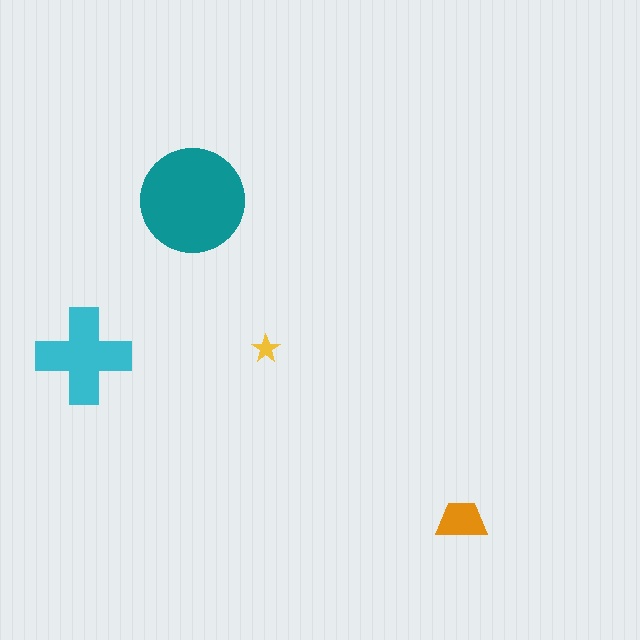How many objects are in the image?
There are 4 objects in the image.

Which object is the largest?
The teal circle.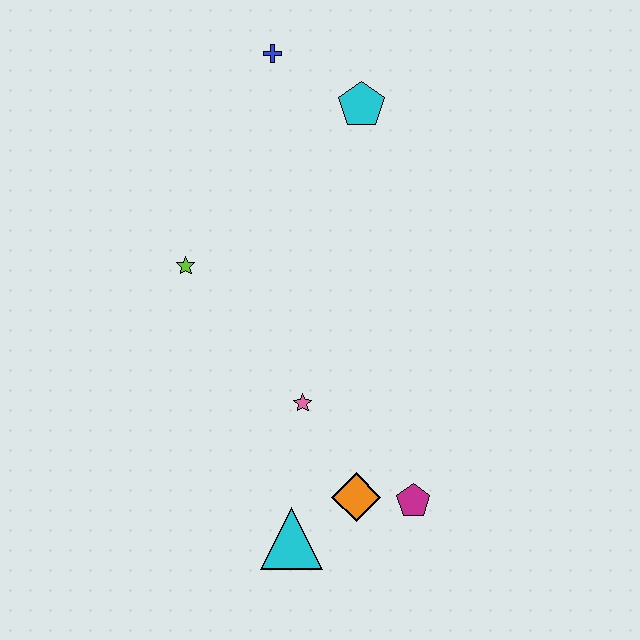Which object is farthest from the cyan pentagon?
The cyan triangle is farthest from the cyan pentagon.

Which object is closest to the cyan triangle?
The orange diamond is closest to the cyan triangle.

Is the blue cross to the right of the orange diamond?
No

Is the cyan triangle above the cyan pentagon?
No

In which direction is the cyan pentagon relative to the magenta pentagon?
The cyan pentagon is above the magenta pentagon.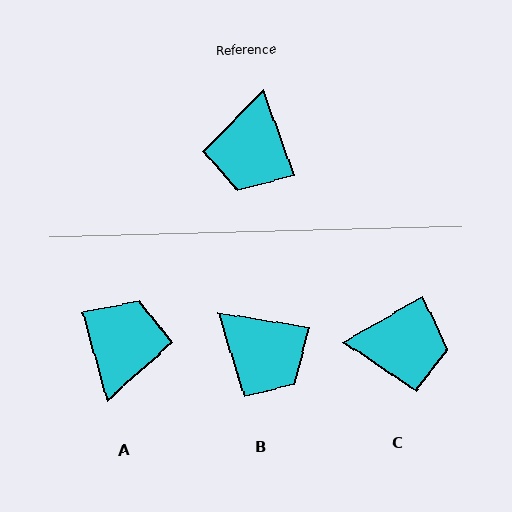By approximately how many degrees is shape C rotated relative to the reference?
Approximately 100 degrees counter-clockwise.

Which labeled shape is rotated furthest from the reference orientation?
A, about 176 degrees away.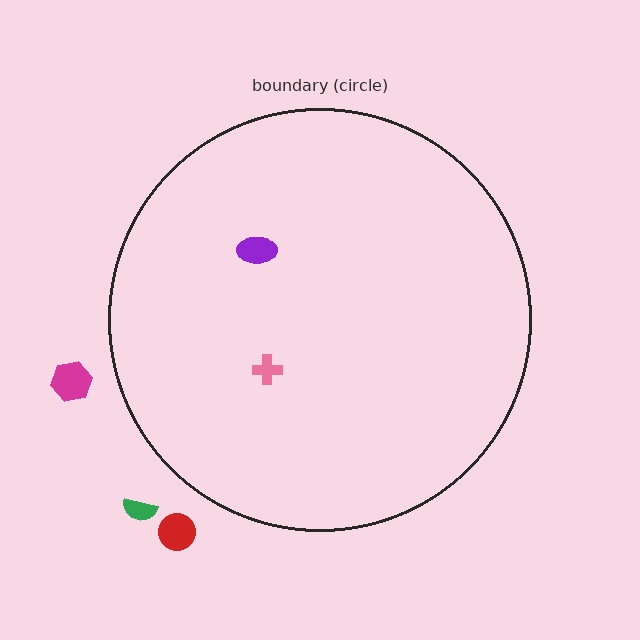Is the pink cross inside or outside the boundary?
Inside.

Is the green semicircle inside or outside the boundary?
Outside.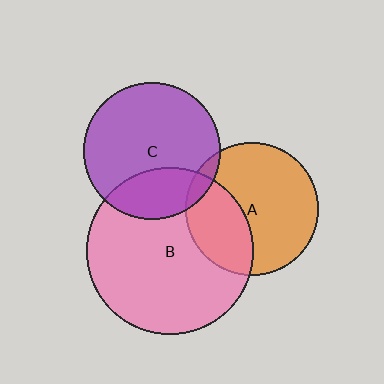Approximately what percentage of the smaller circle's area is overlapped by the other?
Approximately 5%.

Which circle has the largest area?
Circle B (pink).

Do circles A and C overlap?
Yes.